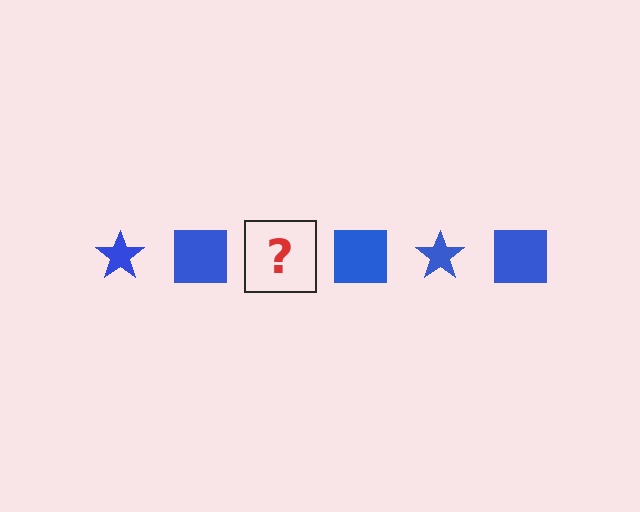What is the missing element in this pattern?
The missing element is a blue star.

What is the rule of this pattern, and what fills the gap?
The rule is that the pattern cycles through star, square shapes in blue. The gap should be filled with a blue star.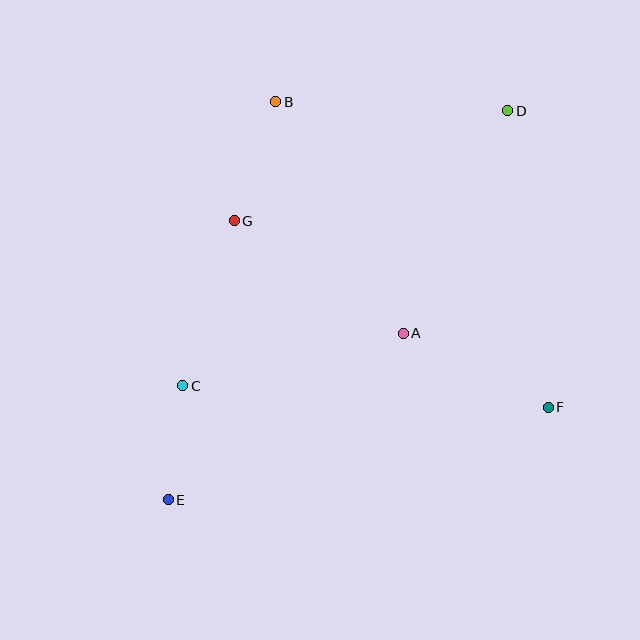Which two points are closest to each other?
Points C and E are closest to each other.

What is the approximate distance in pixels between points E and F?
The distance between E and F is approximately 391 pixels.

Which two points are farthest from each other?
Points D and E are farthest from each other.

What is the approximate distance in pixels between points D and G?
The distance between D and G is approximately 295 pixels.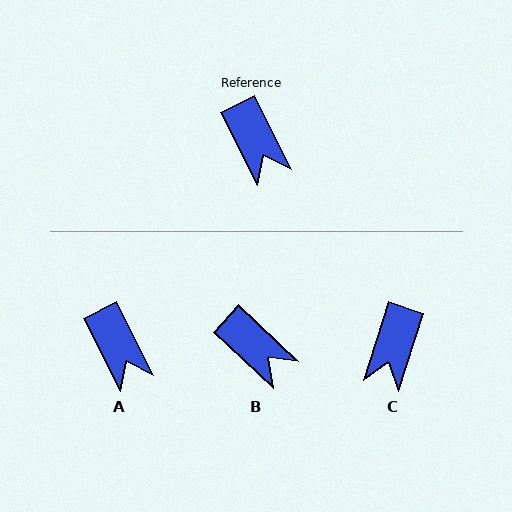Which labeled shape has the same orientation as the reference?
A.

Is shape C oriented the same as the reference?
No, it is off by about 44 degrees.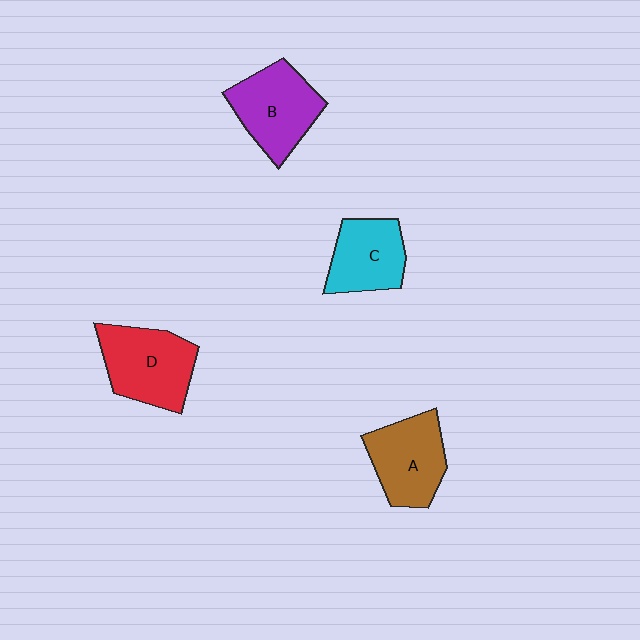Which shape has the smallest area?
Shape C (cyan).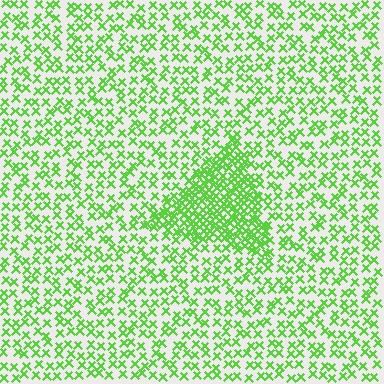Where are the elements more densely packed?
The elements are more densely packed inside the triangle boundary.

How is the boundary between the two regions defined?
The boundary is defined by a change in element density (approximately 2.4x ratio). All elements are the same color, size, and shape.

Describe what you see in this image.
The image contains small lime elements arranged at two different densities. A triangle-shaped region is visible where the elements are more densely packed than the surrounding area.